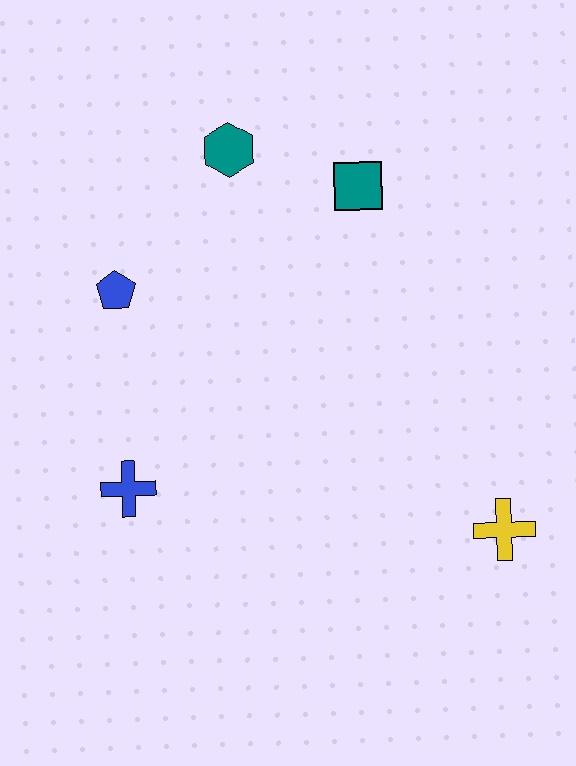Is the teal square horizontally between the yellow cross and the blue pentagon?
Yes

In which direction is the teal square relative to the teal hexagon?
The teal square is to the right of the teal hexagon.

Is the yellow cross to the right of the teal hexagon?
Yes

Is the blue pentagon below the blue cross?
No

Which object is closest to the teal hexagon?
The teal square is closest to the teal hexagon.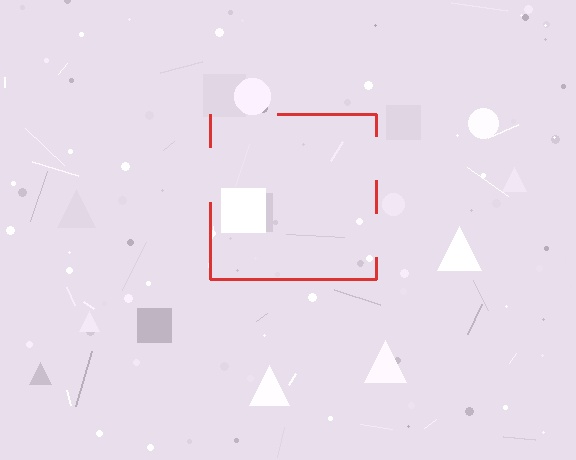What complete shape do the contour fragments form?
The contour fragments form a square.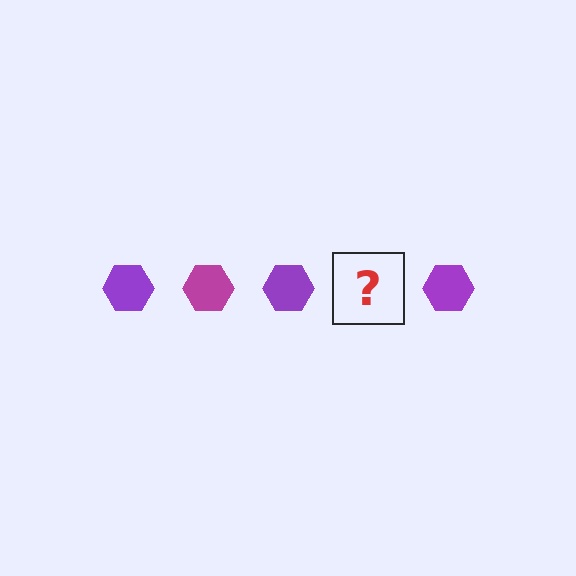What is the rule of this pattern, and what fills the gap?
The rule is that the pattern cycles through purple, magenta hexagons. The gap should be filled with a magenta hexagon.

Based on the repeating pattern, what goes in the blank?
The blank should be a magenta hexagon.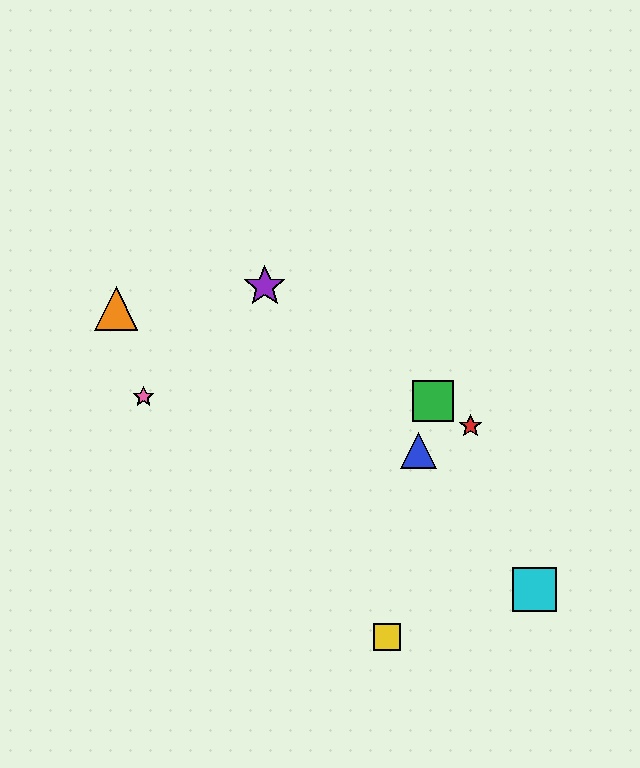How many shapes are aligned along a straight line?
3 shapes (the red star, the green square, the purple star) are aligned along a straight line.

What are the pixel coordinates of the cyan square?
The cyan square is at (535, 589).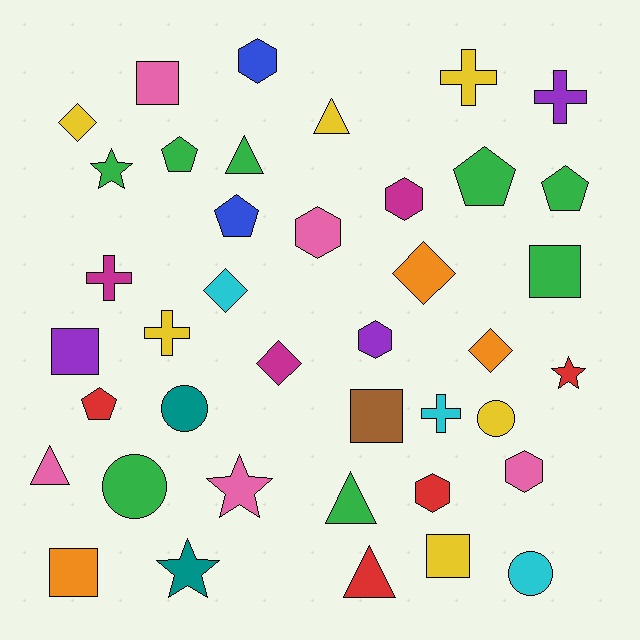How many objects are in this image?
There are 40 objects.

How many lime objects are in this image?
There are no lime objects.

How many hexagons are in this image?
There are 6 hexagons.